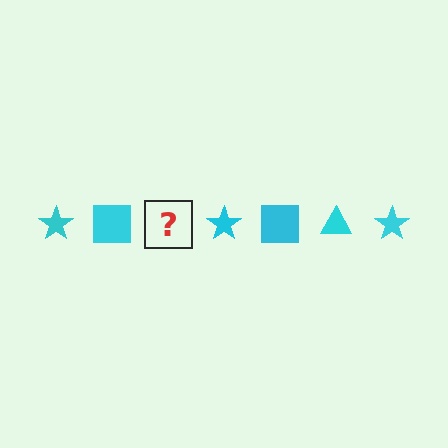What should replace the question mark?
The question mark should be replaced with a cyan triangle.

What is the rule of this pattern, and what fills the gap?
The rule is that the pattern cycles through star, square, triangle shapes in cyan. The gap should be filled with a cyan triangle.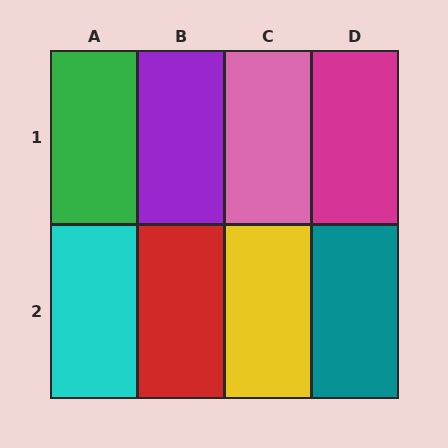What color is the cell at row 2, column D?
Teal.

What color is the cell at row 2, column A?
Cyan.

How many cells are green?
1 cell is green.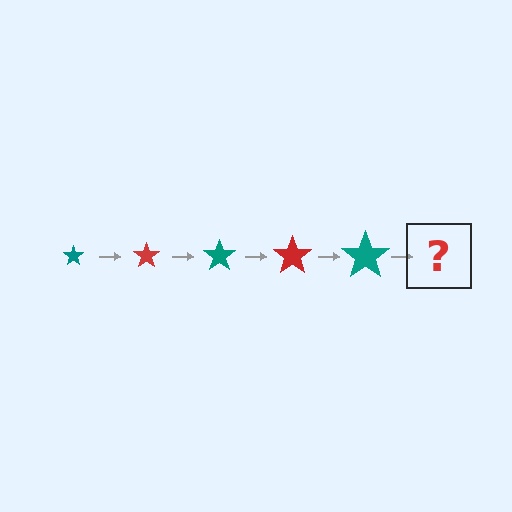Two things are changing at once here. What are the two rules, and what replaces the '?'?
The two rules are that the star grows larger each step and the color cycles through teal and red. The '?' should be a red star, larger than the previous one.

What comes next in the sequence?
The next element should be a red star, larger than the previous one.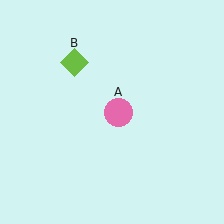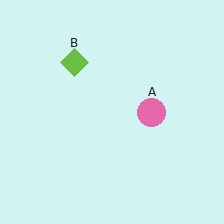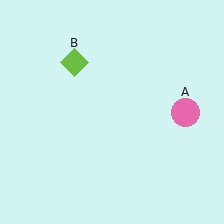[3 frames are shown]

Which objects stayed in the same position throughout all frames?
Lime diamond (object B) remained stationary.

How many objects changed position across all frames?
1 object changed position: pink circle (object A).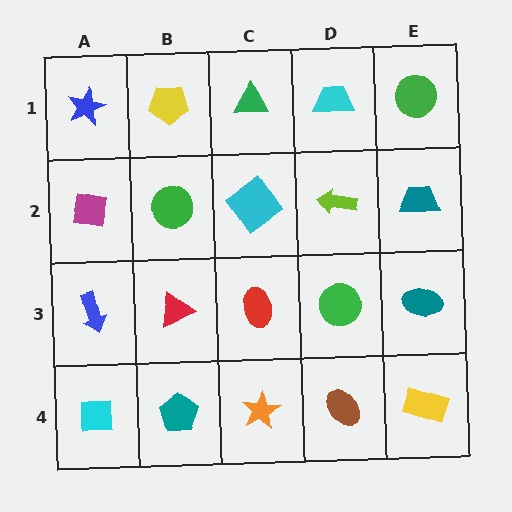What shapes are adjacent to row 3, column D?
A lime arrow (row 2, column D), a brown ellipse (row 4, column D), a red ellipse (row 3, column C), a teal ellipse (row 3, column E).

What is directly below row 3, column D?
A brown ellipse.